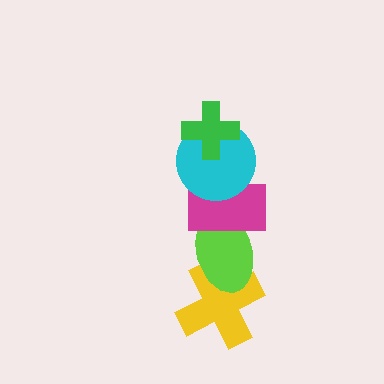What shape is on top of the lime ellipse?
The magenta rectangle is on top of the lime ellipse.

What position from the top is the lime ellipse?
The lime ellipse is 4th from the top.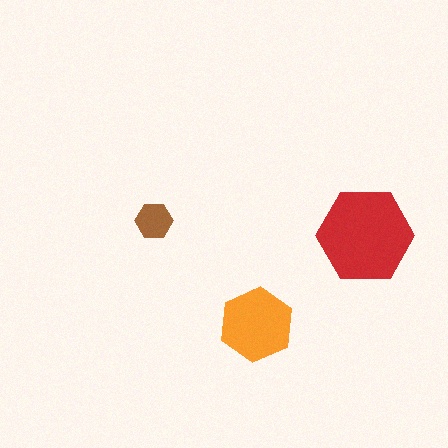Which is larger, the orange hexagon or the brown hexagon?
The orange one.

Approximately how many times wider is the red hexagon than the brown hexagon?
About 2.5 times wider.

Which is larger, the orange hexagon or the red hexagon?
The red one.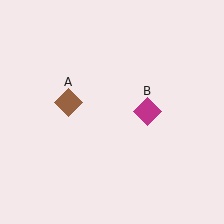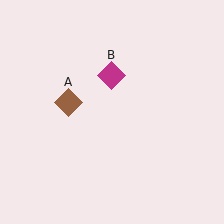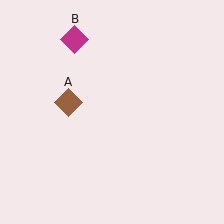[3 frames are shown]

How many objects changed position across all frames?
1 object changed position: magenta diamond (object B).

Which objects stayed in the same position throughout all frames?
Brown diamond (object A) remained stationary.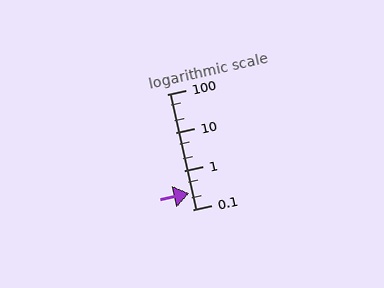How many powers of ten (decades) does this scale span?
The scale spans 3 decades, from 0.1 to 100.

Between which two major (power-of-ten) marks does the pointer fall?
The pointer is between 0.1 and 1.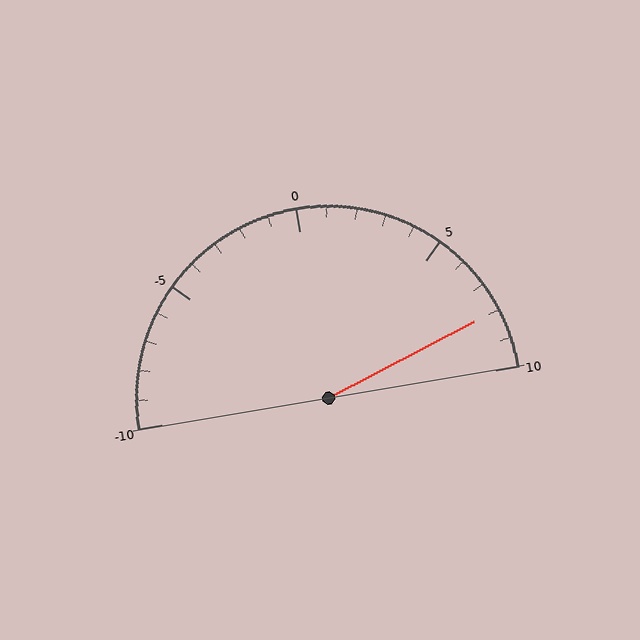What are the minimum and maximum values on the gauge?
The gauge ranges from -10 to 10.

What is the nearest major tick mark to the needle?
The nearest major tick mark is 10.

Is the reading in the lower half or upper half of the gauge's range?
The reading is in the upper half of the range (-10 to 10).